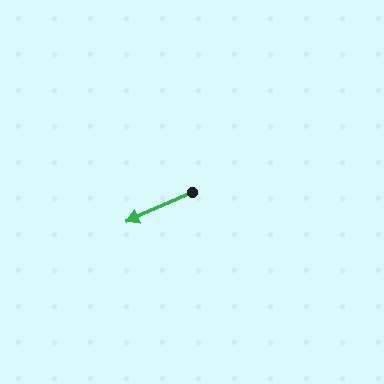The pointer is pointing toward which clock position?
Roughly 8 o'clock.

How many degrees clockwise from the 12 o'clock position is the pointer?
Approximately 246 degrees.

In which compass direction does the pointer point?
Southwest.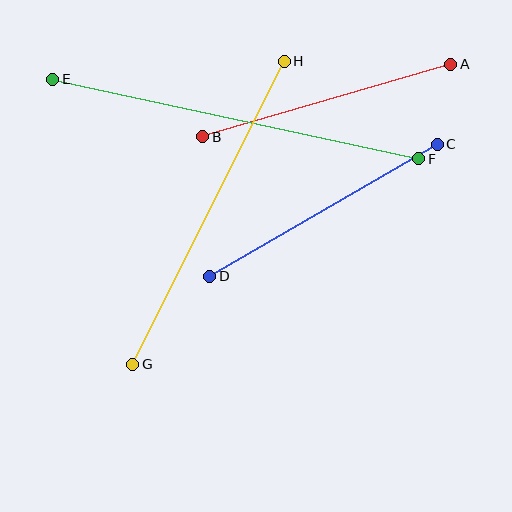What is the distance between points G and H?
The distance is approximately 339 pixels.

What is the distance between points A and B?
The distance is approximately 259 pixels.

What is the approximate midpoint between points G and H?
The midpoint is at approximately (209, 213) pixels.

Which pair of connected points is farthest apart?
Points E and F are farthest apart.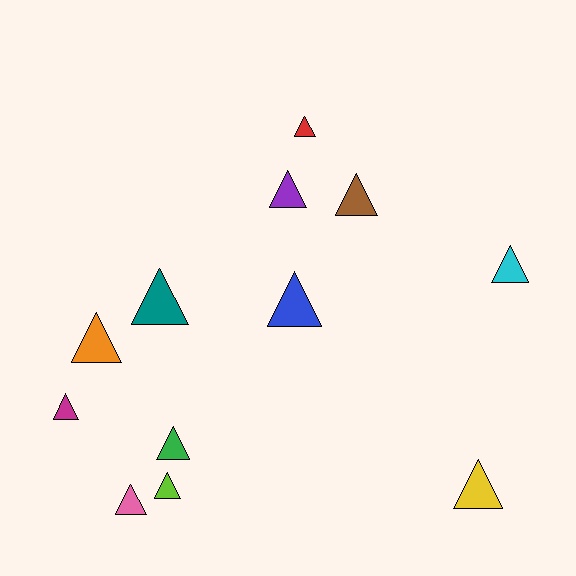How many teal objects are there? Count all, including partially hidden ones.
There is 1 teal object.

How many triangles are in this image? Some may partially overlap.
There are 12 triangles.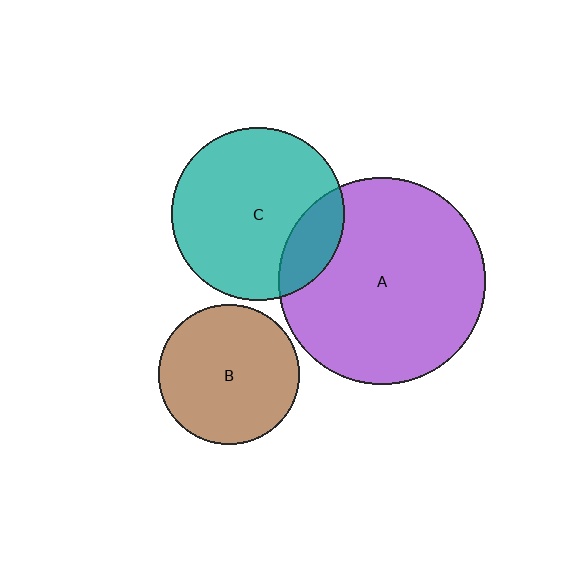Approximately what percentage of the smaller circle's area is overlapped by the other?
Approximately 20%.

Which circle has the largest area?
Circle A (purple).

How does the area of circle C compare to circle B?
Approximately 1.5 times.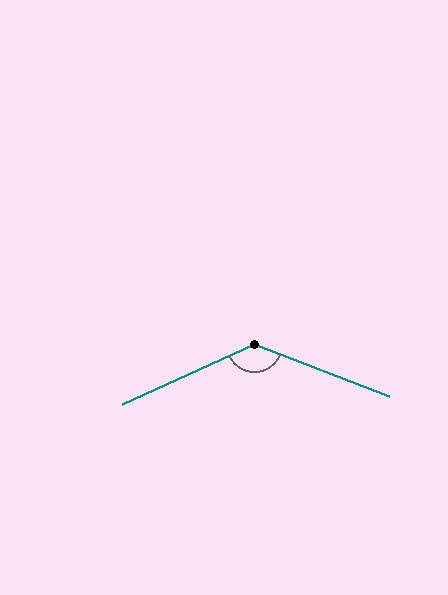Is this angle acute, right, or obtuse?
It is obtuse.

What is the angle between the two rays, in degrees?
Approximately 134 degrees.